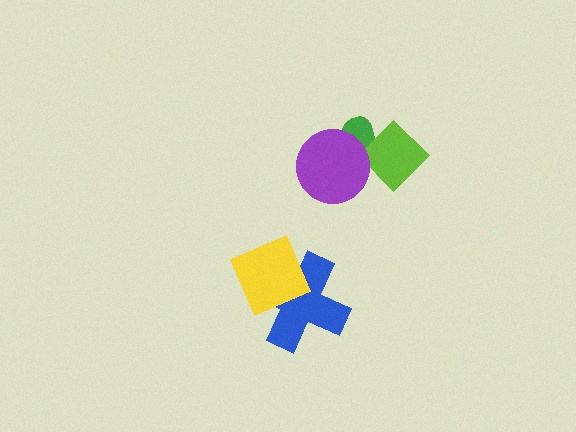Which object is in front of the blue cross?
The yellow diamond is in front of the blue cross.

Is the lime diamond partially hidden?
Yes, it is partially covered by another shape.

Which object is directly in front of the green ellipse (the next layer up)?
The lime diamond is directly in front of the green ellipse.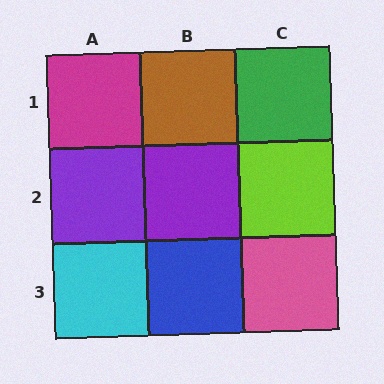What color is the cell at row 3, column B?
Blue.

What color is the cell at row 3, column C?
Pink.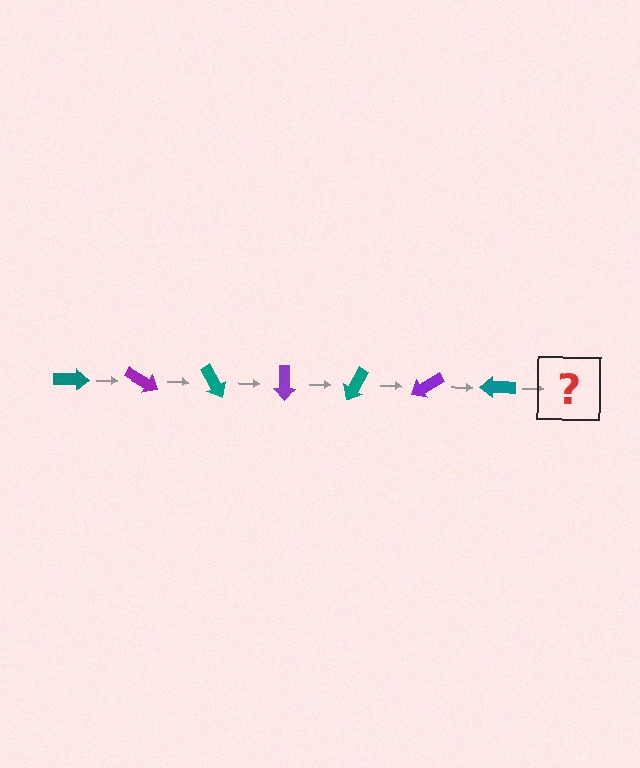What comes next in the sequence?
The next element should be a purple arrow, rotated 210 degrees from the start.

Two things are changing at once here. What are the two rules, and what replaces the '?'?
The two rules are that it rotates 30 degrees each step and the color cycles through teal and purple. The '?' should be a purple arrow, rotated 210 degrees from the start.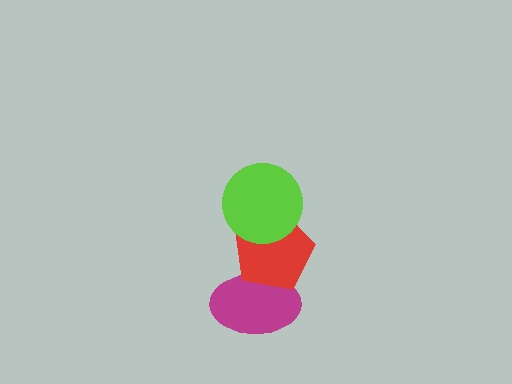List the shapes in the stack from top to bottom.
From top to bottom: the lime circle, the red pentagon, the magenta ellipse.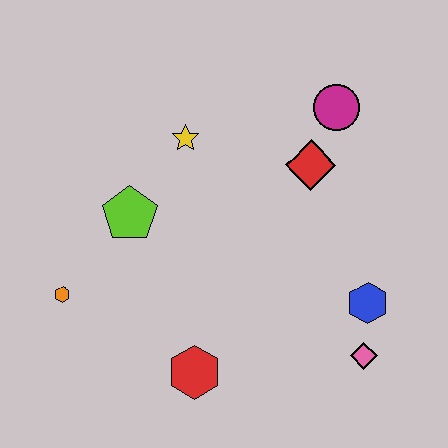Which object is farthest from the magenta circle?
The orange hexagon is farthest from the magenta circle.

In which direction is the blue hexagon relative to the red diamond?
The blue hexagon is below the red diamond.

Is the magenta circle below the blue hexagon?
No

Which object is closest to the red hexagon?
The orange hexagon is closest to the red hexagon.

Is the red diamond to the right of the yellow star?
Yes